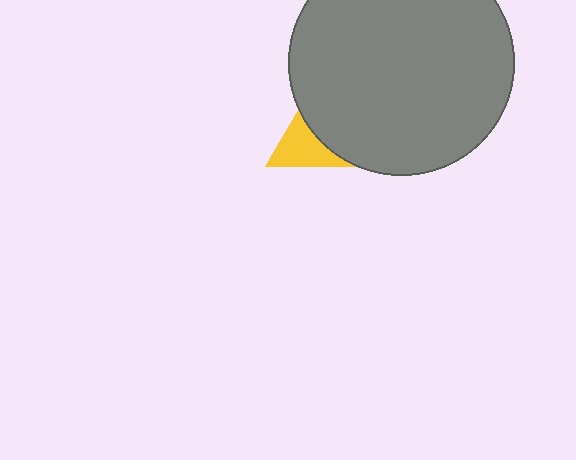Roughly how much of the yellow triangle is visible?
A small part of it is visible (roughly 38%).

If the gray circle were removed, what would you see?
You would see the complete yellow triangle.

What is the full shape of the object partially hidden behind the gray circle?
The partially hidden object is a yellow triangle.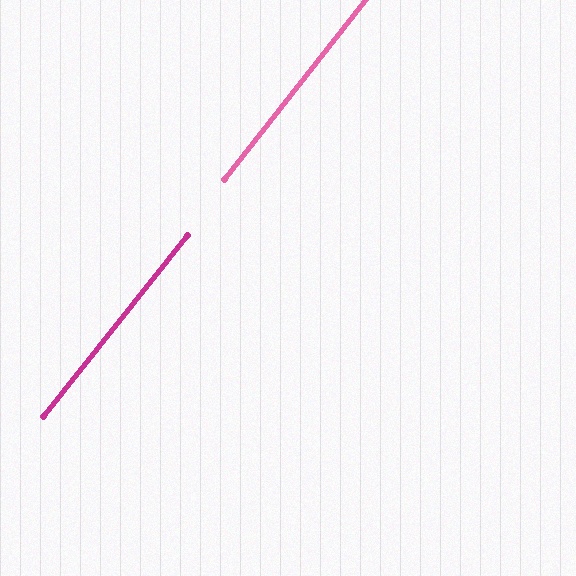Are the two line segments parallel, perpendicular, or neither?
Parallel — their directions differ by only 0.5°.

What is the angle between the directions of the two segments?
Approximately 0 degrees.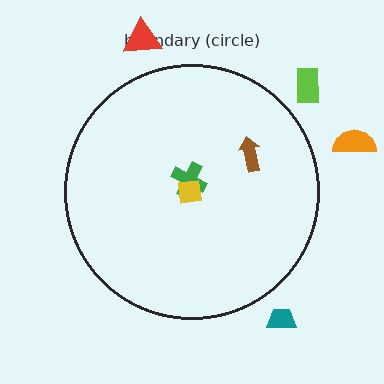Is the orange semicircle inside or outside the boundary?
Outside.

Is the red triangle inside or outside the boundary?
Outside.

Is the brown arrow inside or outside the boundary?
Inside.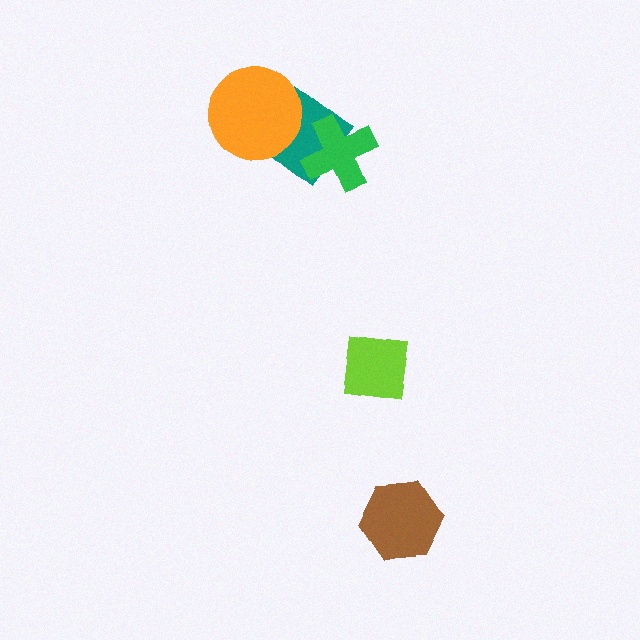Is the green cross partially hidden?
No, no other shape covers it.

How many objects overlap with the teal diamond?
2 objects overlap with the teal diamond.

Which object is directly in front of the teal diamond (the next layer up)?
The orange circle is directly in front of the teal diamond.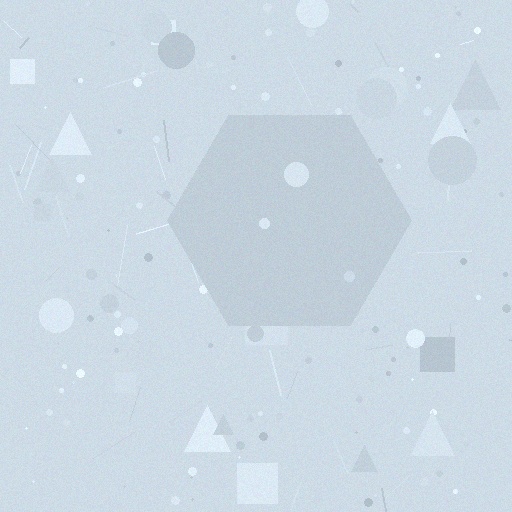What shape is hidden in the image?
A hexagon is hidden in the image.